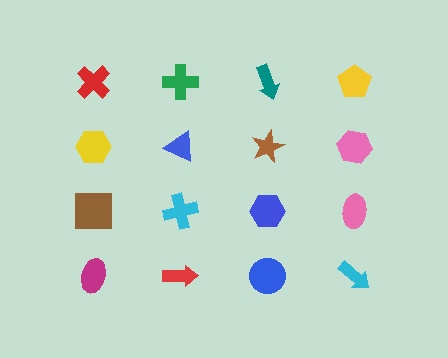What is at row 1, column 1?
A red cross.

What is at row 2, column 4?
A pink hexagon.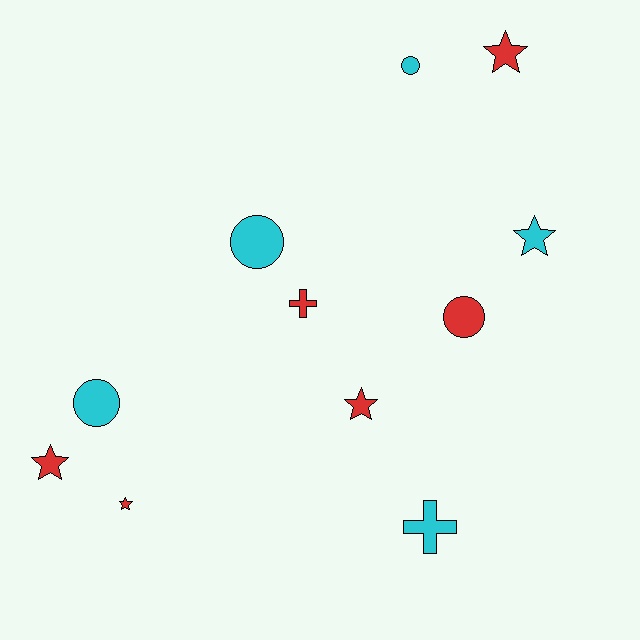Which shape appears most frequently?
Star, with 5 objects.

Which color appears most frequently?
Red, with 6 objects.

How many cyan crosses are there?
There is 1 cyan cross.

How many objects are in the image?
There are 11 objects.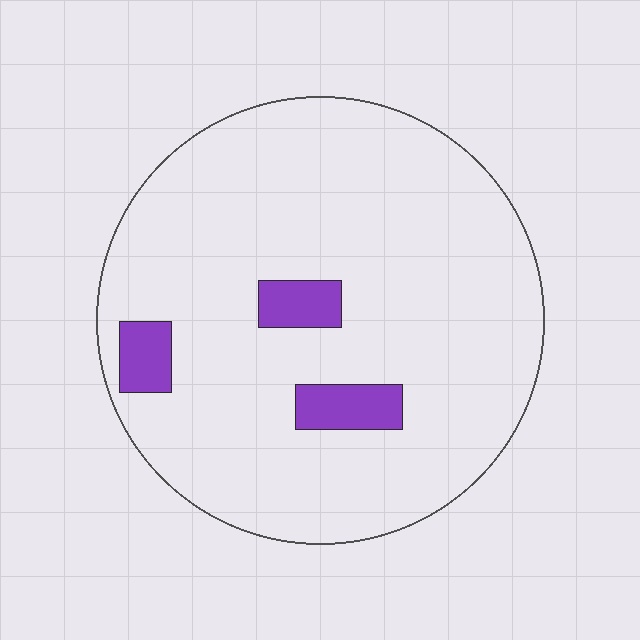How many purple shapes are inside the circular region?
3.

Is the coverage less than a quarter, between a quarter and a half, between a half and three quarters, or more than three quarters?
Less than a quarter.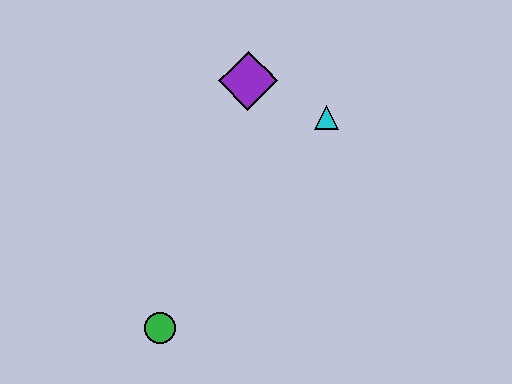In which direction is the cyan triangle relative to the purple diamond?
The cyan triangle is to the right of the purple diamond.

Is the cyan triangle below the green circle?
No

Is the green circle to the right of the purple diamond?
No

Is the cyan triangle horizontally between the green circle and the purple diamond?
No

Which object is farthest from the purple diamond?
The green circle is farthest from the purple diamond.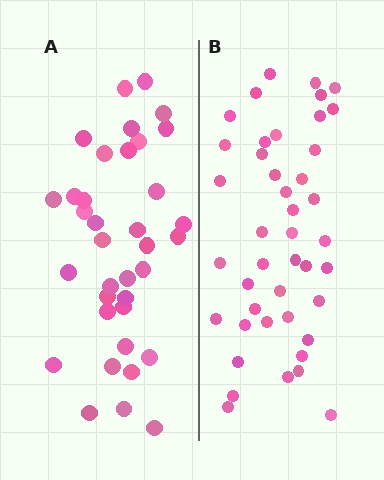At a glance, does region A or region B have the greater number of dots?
Region B (the right region) has more dots.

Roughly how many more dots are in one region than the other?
Region B has roughly 8 or so more dots than region A.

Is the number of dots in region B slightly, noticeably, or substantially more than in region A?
Region B has only slightly more — the two regions are fairly close. The ratio is roughly 1.2 to 1.